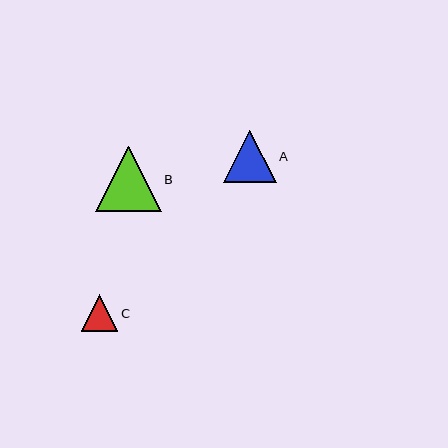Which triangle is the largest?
Triangle B is the largest with a size of approximately 65 pixels.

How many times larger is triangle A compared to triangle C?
Triangle A is approximately 1.4 times the size of triangle C.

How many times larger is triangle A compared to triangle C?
Triangle A is approximately 1.4 times the size of triangle C.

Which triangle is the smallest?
Triangle C is the smallest with a size of approximately 37 pixels.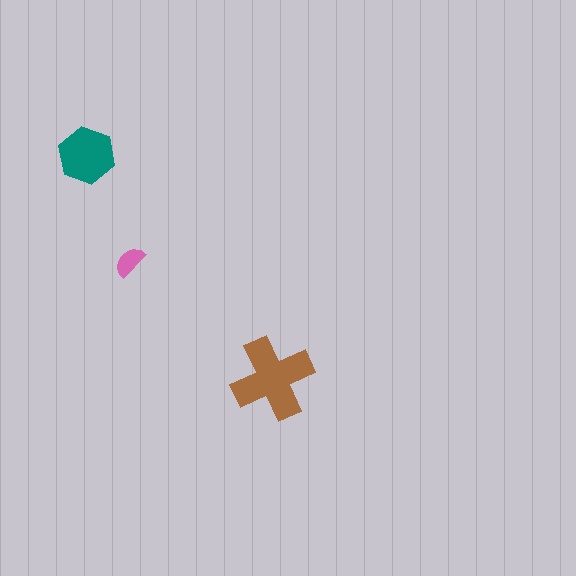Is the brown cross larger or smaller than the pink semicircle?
Larger.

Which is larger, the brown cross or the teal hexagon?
The brown cross.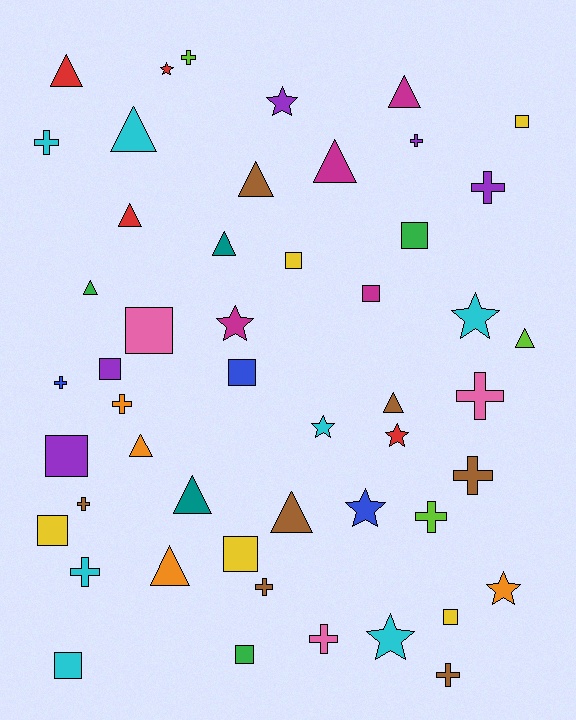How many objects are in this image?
There are 50 objects.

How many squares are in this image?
There are 13 squares.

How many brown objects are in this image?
There are 7 brown objects.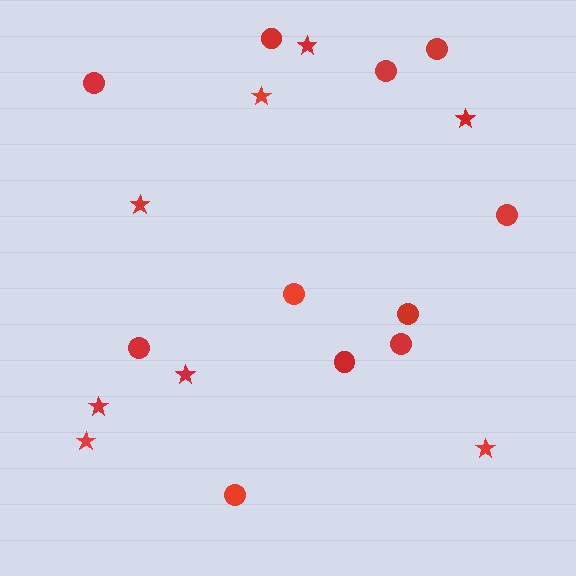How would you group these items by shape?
There are 2 groups: one group of stars (8) and one group of circles (11).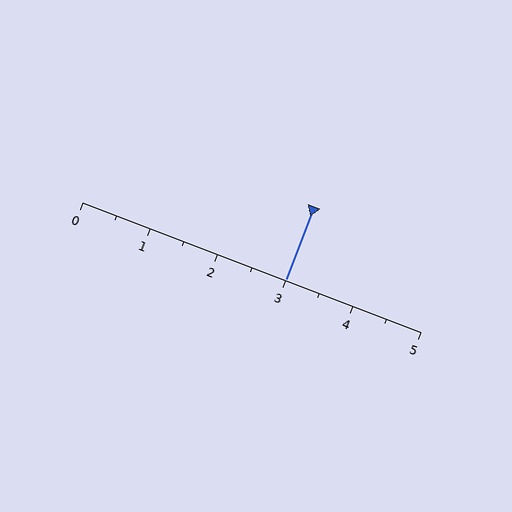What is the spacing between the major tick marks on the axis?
The major ticks are spaced 1 apart.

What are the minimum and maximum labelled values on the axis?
The axis runs from 0 to 5.